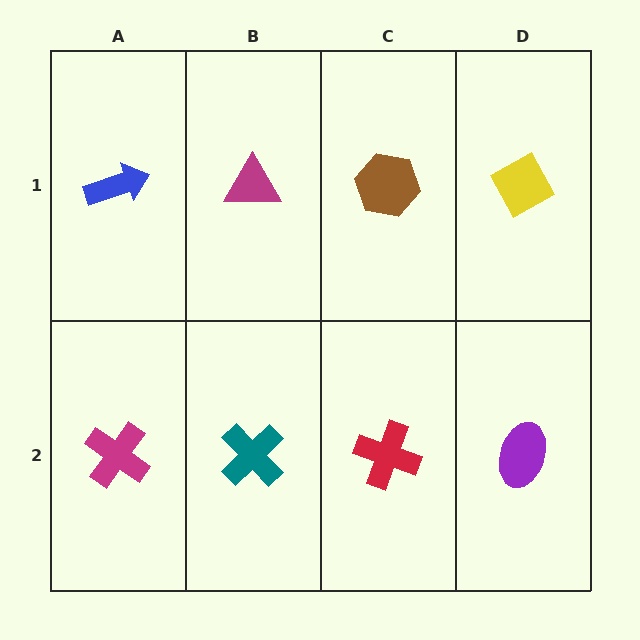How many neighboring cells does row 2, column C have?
3.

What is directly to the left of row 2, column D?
A red cross.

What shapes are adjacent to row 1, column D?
A purple ellipse (row 2, column D), a brown hexagon (row 1, column C).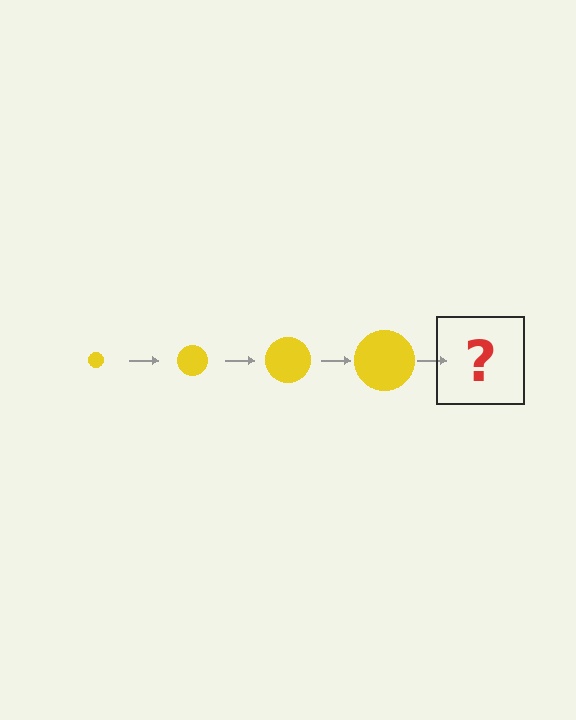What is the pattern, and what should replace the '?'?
The pattern is that the circle gets progressively larger each step. The '?' should be a yellow circle, larger than the previous one.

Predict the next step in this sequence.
The next step is a yellow circle, larger than the previous one.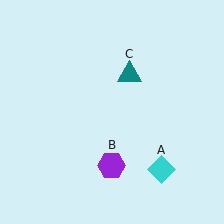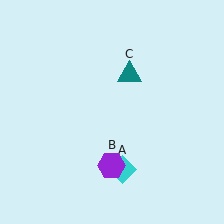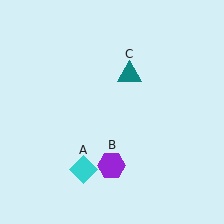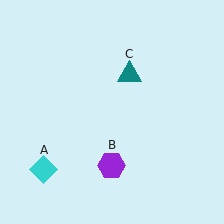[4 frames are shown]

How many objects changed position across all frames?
1 object changed position: cyan diamond (object A).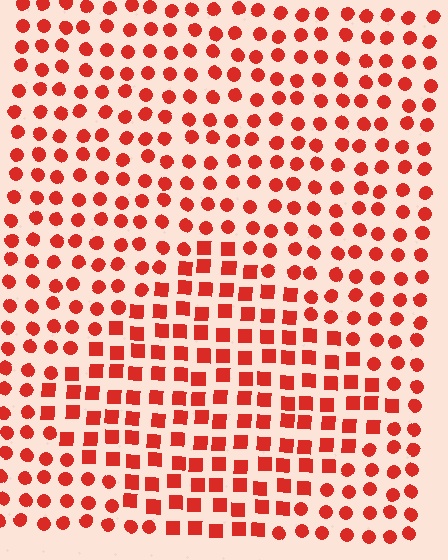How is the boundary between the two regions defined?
The boundary is defined by a change in element shape: squares inside vs. circles outside. All elements share the same color and spacing.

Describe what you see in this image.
The image is filled with small red elements arranged in a uniform grid. A diamond-shaped region contains squares, while the surrounding area contains circles. The boundary is defined purely by the change in element shape.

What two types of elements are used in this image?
The image uses squares inside the diamond region and circles outside it.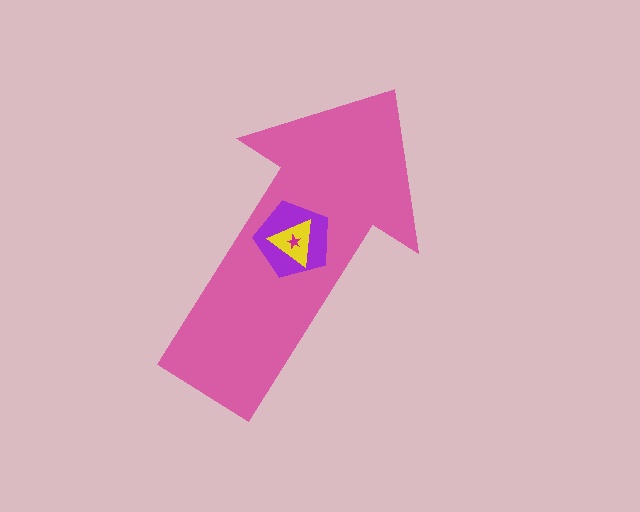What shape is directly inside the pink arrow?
The purple pentagon.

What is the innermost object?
The magenta star.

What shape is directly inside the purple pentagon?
The yellow triangle.